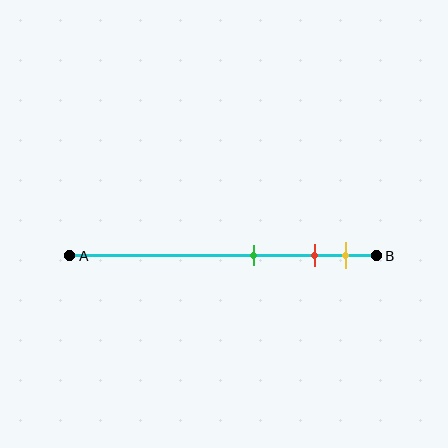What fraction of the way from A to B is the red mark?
The red mark is approximately 80% (0.8) of the way from A to B.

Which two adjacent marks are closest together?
The red and yellow marks are the closest adjacent pair.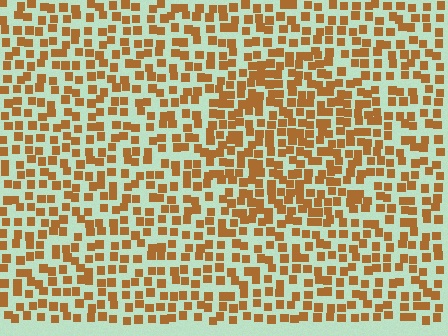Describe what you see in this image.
The image contains small brown elements arranged at two different densities. A circle-shaped region is visible where the elements are more densely packed than the surrounding area.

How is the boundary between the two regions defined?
The boundary is defined by a change in element density (approximately 1.5x ratio). All elements are the same color, size, and shape.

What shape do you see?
I see a circle.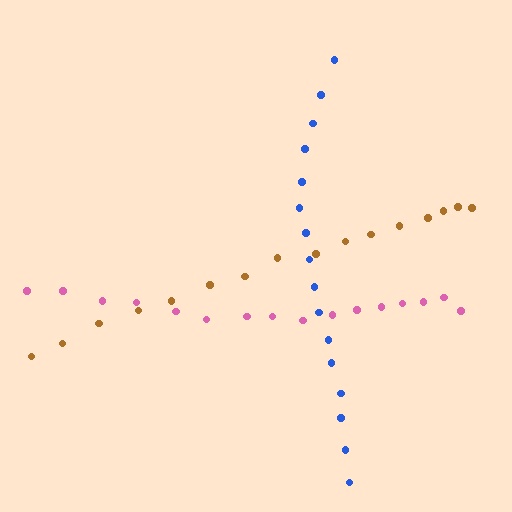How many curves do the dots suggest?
There are 3 distinct paths.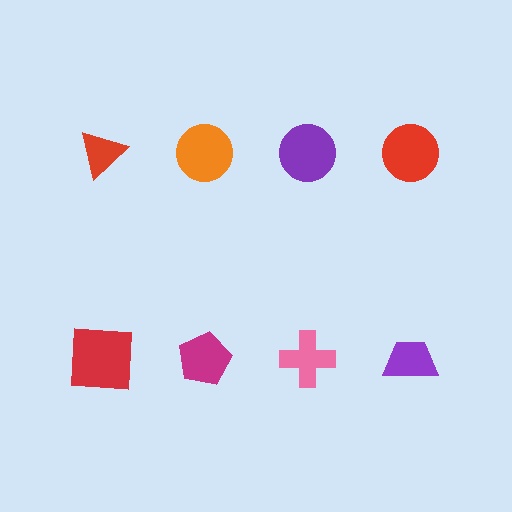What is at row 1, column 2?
An orange circle.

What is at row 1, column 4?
A red circle.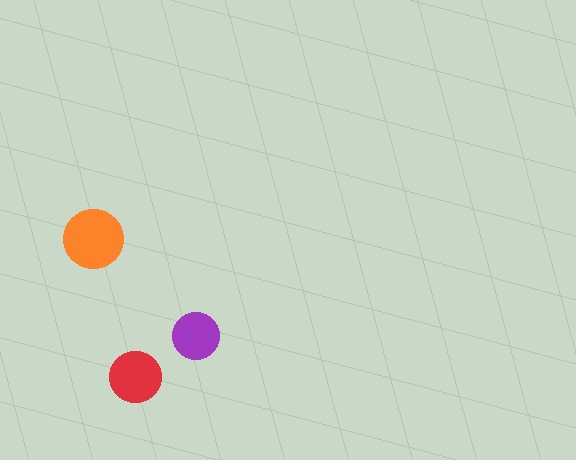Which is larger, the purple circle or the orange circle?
The orange one.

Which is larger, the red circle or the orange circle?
The orange one.